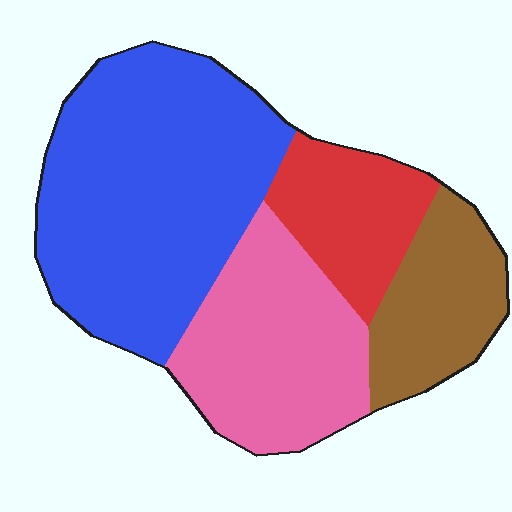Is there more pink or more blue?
Blue.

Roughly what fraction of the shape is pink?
Pink covers 26% of the shape.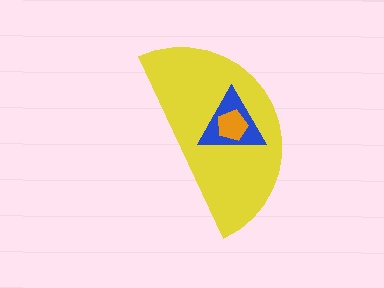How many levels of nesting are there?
3.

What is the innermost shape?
The orange pentagon.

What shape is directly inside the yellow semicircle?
The blue triangle.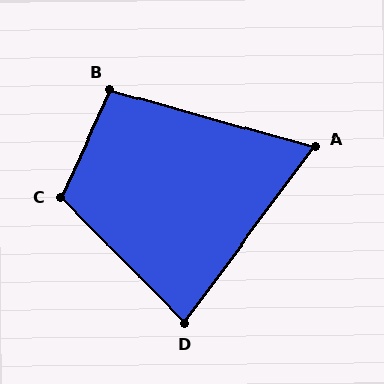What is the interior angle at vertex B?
Approximately 99 degrees (obtuse).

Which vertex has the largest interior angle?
C, at approximately 111 degrees.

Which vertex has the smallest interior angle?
A, at approximately 69 degrees.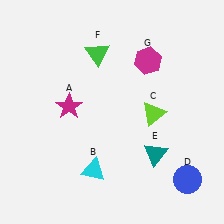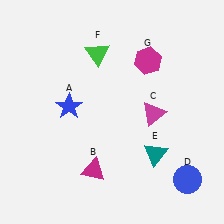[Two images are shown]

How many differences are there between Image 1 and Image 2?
There are 3 differences between the two images.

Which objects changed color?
A changed from magenta to blue. B changed from cyan to magenta. C changed from lime to magenta.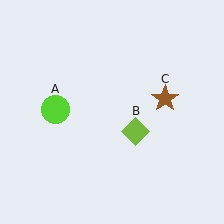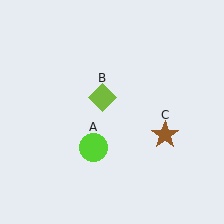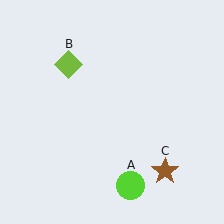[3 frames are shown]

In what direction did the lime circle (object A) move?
The lime circle (object A) moved down and to the right.